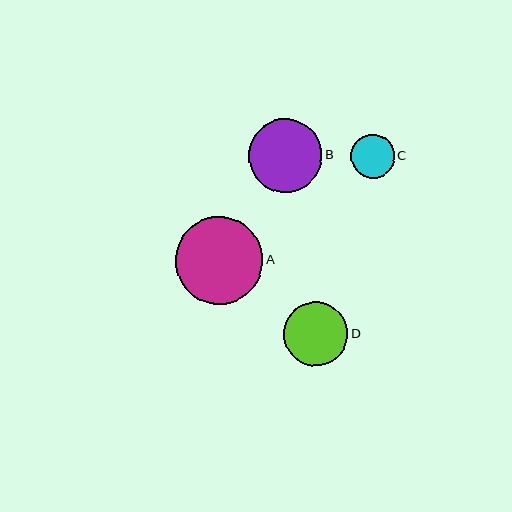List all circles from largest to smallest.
From largest to smallest: A, B, D, C.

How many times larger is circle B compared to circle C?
Circle B is approximately 1.7 times the size of circle C.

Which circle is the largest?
Circle A is the largest with a size of approximately 88 pixels.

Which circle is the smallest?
Circle C is the smallest with a size of approximately 44 pixels.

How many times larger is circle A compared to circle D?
Circle A is approximately 1.4 times the size of circle D.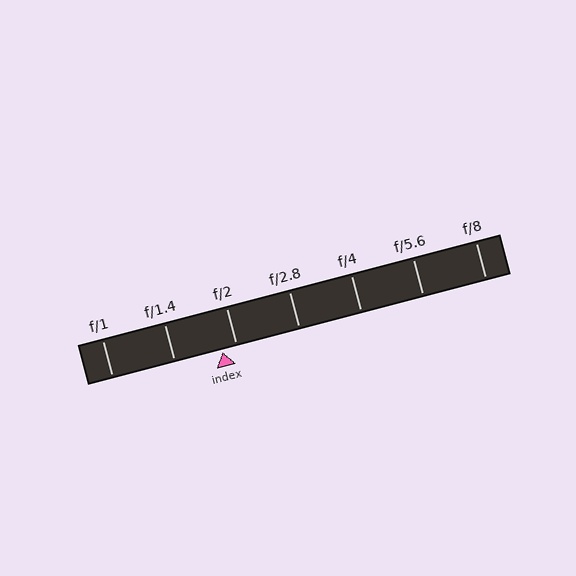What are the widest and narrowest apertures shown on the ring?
The widest aperture shown is f/1 and the narrowest is f/8.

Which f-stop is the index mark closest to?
The index mark is closest to f/2.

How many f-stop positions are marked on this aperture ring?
There are 7 f-stop positions marked.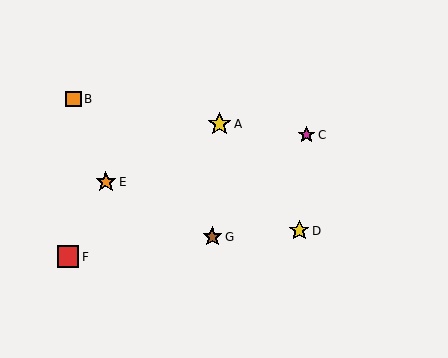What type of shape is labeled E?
Shape E is an orange star.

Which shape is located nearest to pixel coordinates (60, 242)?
The red square (labeled F) at (68, 257) is nearest to that location.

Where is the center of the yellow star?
The center of the yellow star is at (220, 124).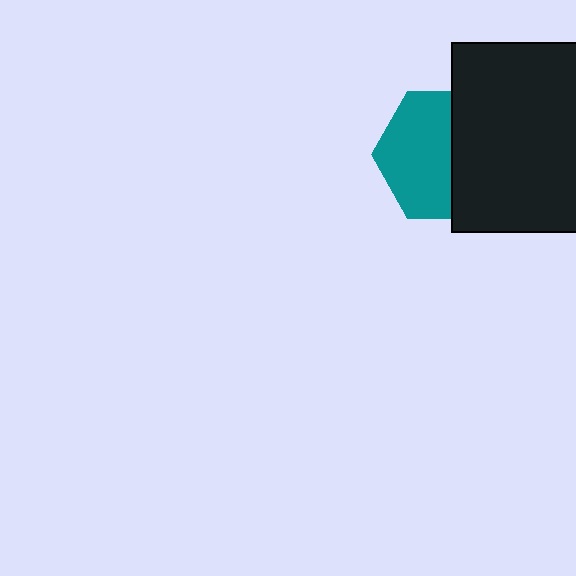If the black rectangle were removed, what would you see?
You would see the complete teal hexagon.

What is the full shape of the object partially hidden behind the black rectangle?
The partially hidden object is a teal hexagon.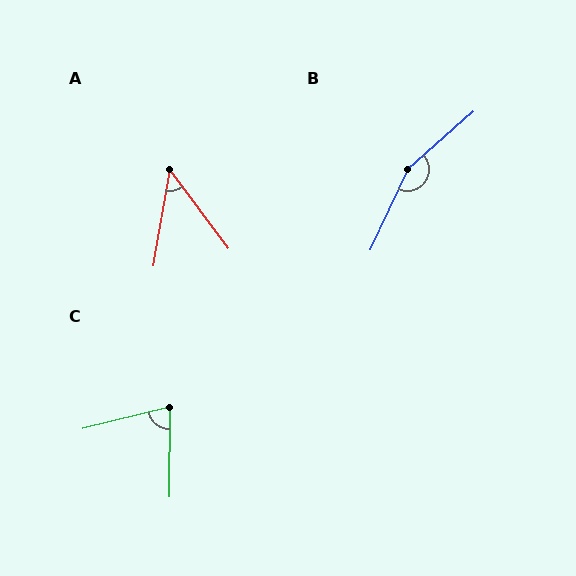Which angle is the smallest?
A, at approximately 46 degrees.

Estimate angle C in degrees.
Approximately 76 degrees.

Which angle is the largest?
B, at approximately 156 degrees.